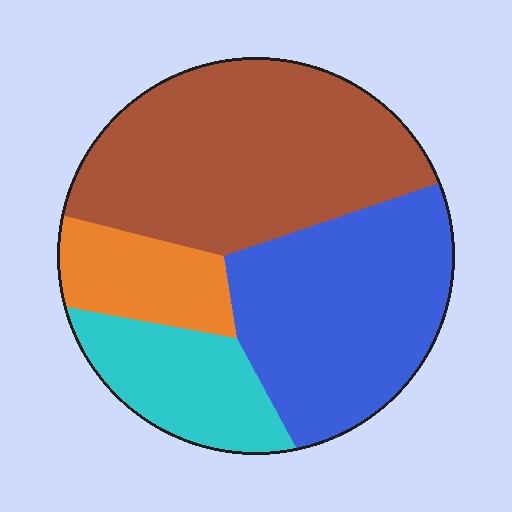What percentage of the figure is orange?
Orange takes up about one eighth (1/8) of the figure.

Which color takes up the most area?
Brown, at roughly 40%.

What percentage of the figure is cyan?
Cyan covers 15% of the figure.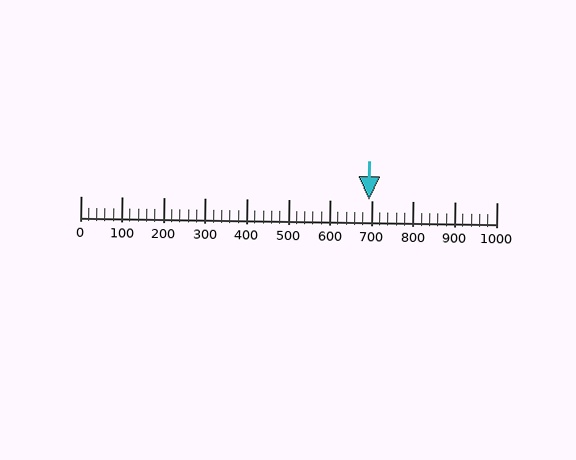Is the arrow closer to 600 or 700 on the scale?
The arrow is closer to 700.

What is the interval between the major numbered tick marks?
The major tick marks are spaced 100 units apart.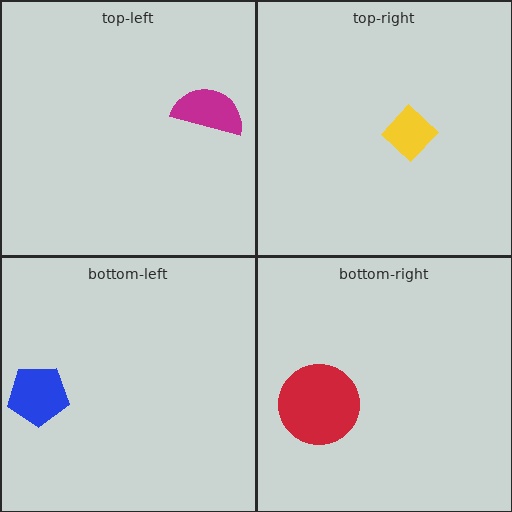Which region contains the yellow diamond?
The top-right region.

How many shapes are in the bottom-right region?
1.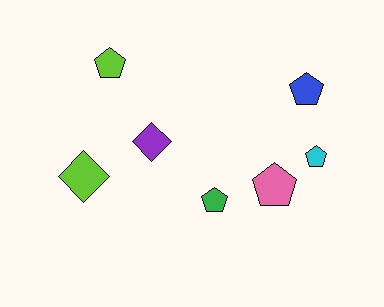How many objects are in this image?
There are 7 objects.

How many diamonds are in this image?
There are 2 diamonds.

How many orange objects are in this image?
There are no orange objects.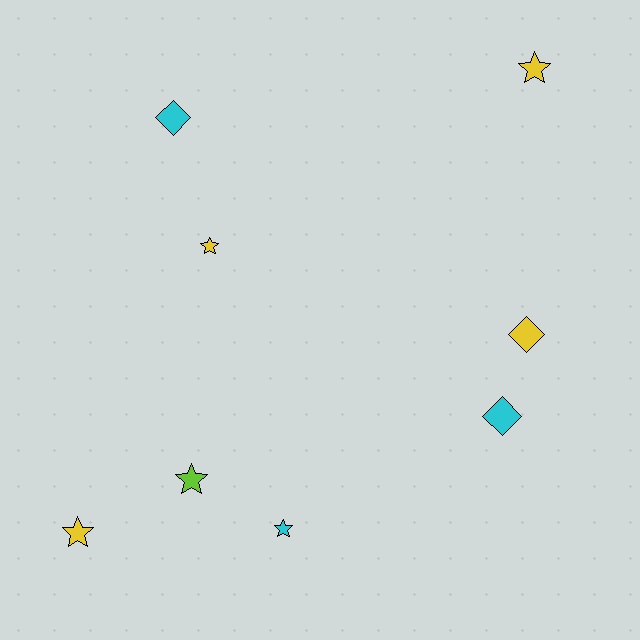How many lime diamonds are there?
There are no lime diamonds.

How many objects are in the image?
There are 8 objects.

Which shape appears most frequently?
Star, with 5 objects.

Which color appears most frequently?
Yellow, with 4 objects.